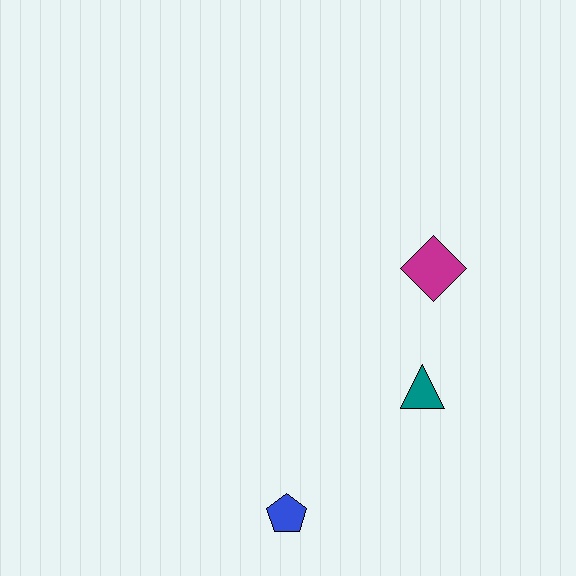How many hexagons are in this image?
There are no hexagons.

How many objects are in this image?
There are 3 objects.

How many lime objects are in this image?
There are no lime objects.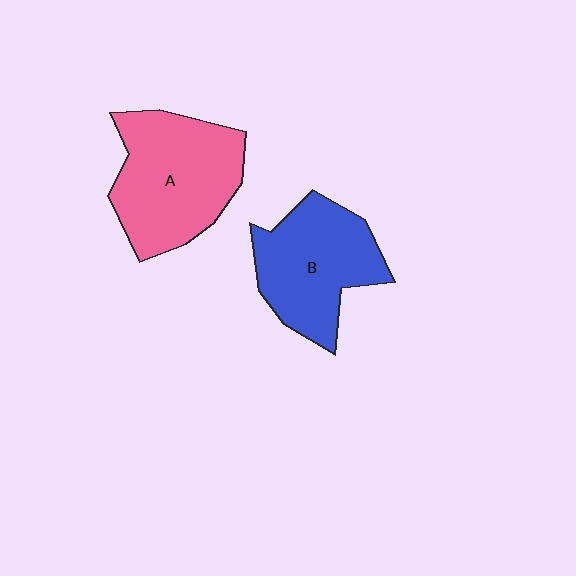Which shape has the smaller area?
Shape B (blue).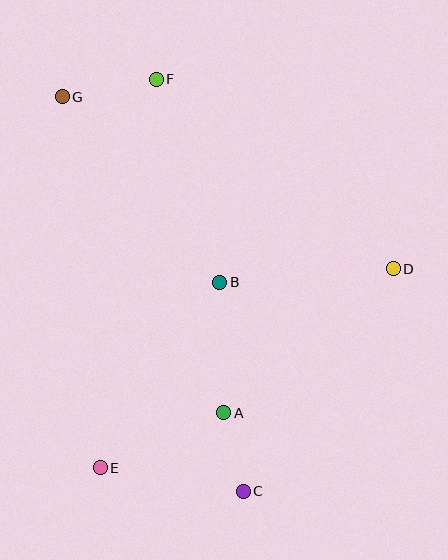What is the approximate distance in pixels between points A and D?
The distance between A and D is approximately 223 pixels.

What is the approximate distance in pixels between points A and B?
The distance between A and B is approximately 131 pixels.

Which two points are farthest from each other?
Points C and G are farthest from each other.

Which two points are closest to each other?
Points A and C are closest to each other.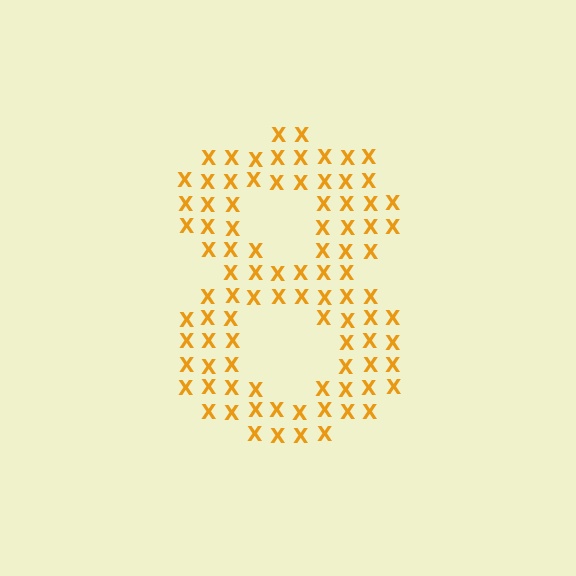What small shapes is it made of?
It is made of small letter X's.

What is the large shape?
The large shape is the digit 8.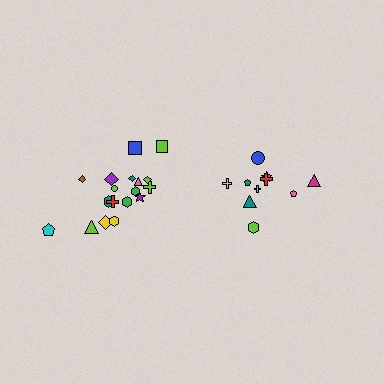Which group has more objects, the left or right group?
The left group.